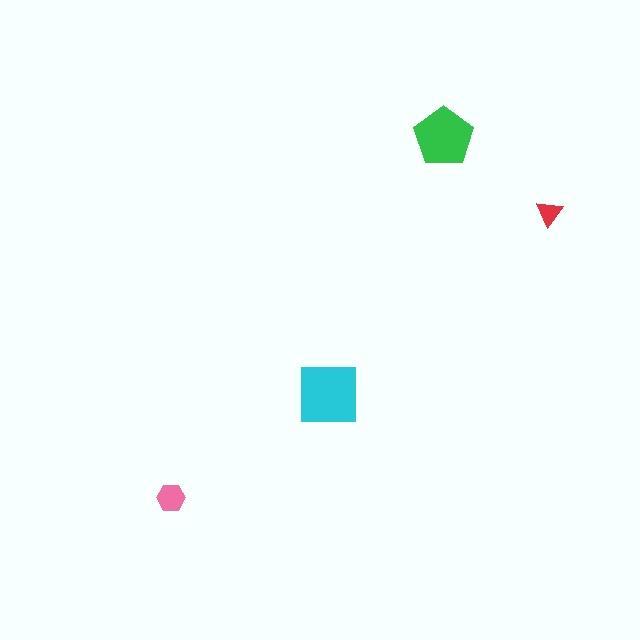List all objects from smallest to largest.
The red triangle, the pink hexagon, the green pentagon, the cyan square.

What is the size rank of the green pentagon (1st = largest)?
2nd.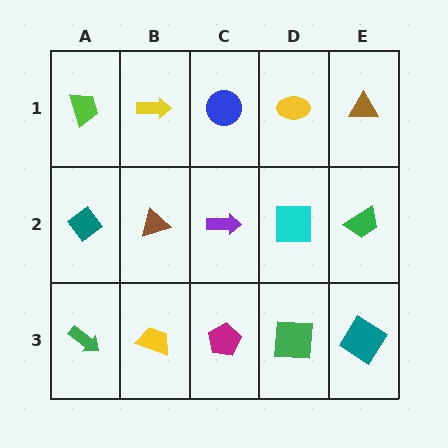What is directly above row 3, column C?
A purple arrow.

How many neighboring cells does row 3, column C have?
3.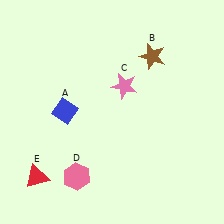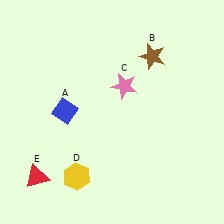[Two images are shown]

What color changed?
The hexagon (D) changed from pink in Image 1 to yellow in Image 2.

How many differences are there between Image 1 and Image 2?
There is 1 difference between the two images.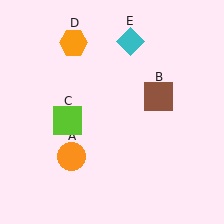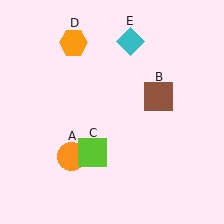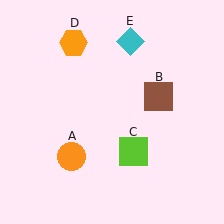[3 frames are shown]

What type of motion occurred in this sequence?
The lime square (object C) rotated counterclockwise around the center of the scene.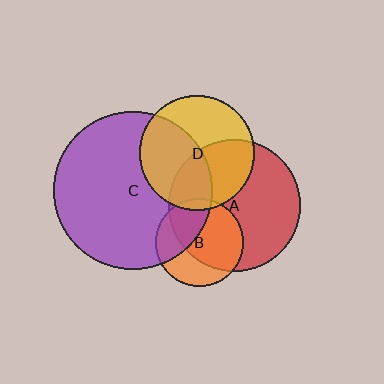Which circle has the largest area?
Circle C (purple).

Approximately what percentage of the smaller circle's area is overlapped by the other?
Approximately 35%.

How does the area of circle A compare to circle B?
Approximately 2.3 times.